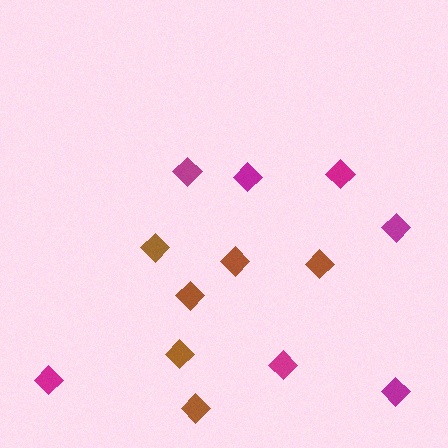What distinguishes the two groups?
There are 2 groups: one group of brown diamonds (6) and one group of magenta diamonds (7).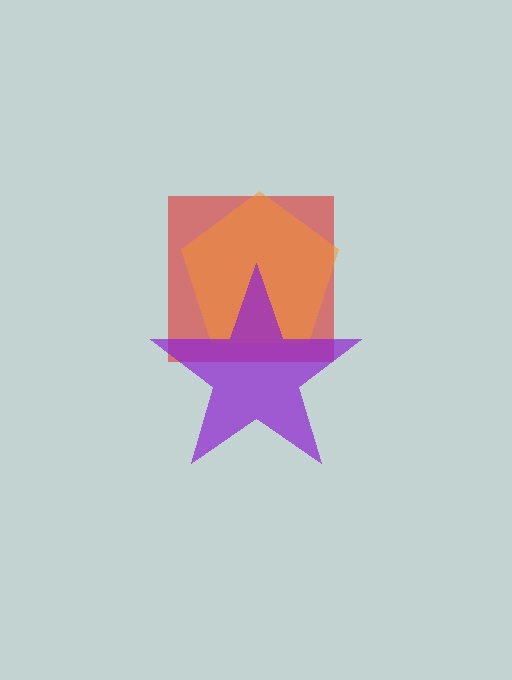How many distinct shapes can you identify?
There are 3 distinct shapes: a red square, an orange pentagon, a purple star.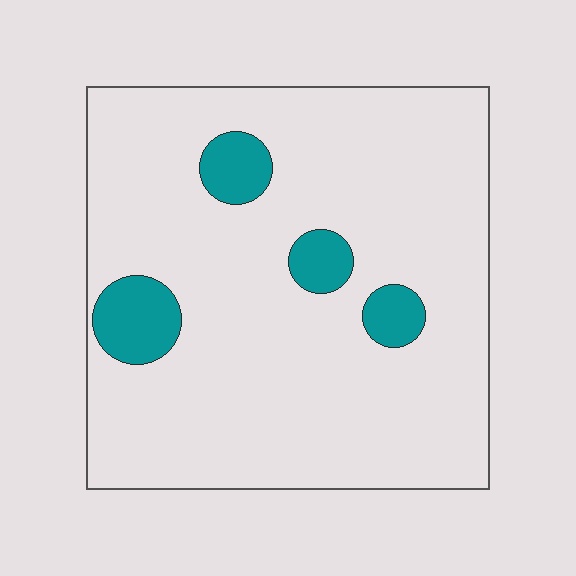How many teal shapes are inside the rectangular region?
4.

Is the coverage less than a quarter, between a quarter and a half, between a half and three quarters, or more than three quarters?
Less than a quarter.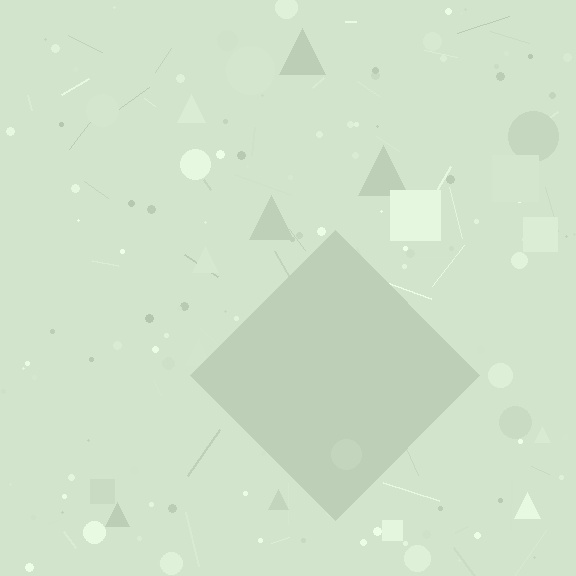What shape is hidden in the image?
A diamond is hidden in the image.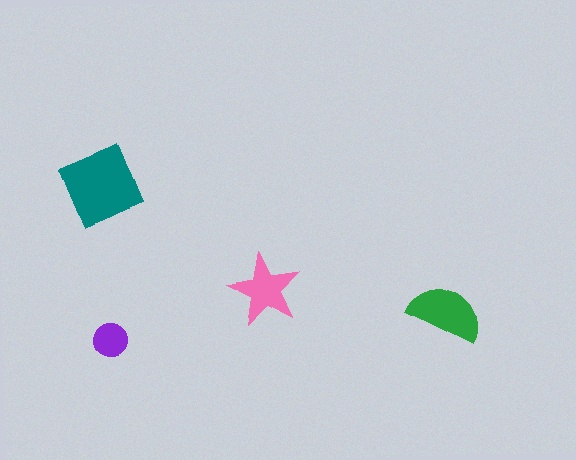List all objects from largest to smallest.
The teal diamond, the green semicircle, the pink star, the purple circle.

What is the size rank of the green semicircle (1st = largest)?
2nd.